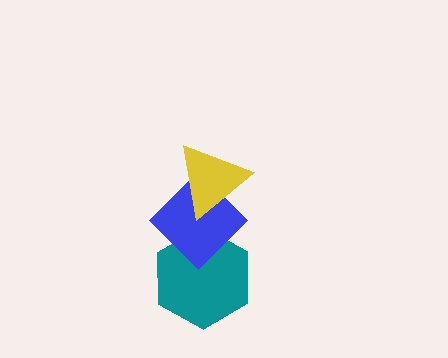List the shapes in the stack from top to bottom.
From top to bottom: the yellow triangle, the blue diamond, the teal hexagon.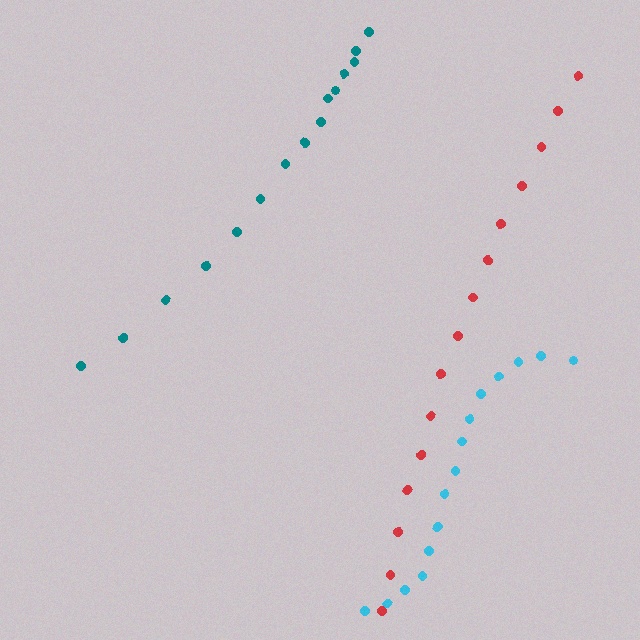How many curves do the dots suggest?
There are 3 distinct paths.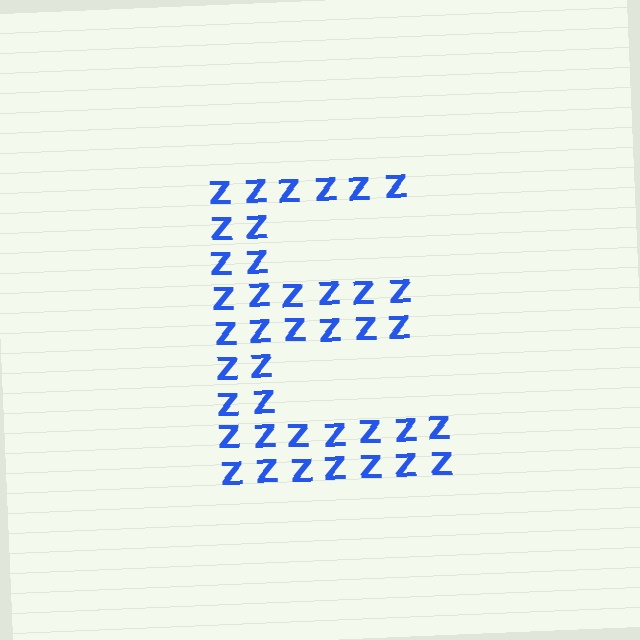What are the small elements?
The small elements are letter Z's.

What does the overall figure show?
The overall figure shows the letter E.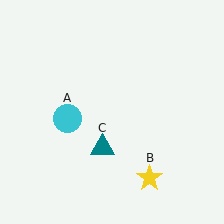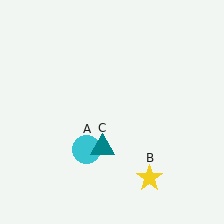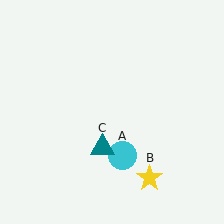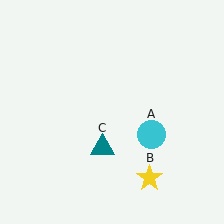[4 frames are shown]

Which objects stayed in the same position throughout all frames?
Yellow star (object B) and teal triangle (object C) remained stationary.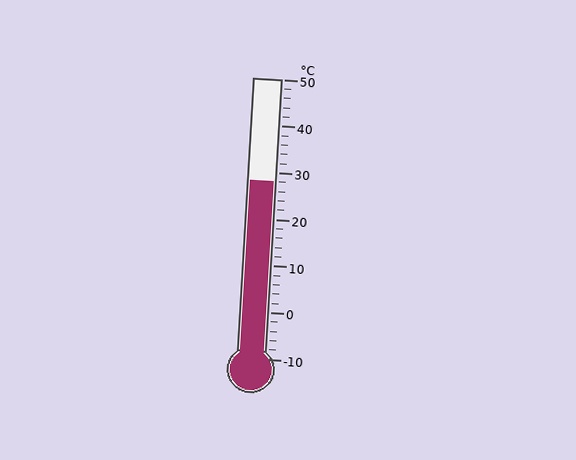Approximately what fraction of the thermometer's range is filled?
The thermometer is filled to approximately 65% of its range.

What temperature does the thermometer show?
The thermometer shows approximately 28°C.